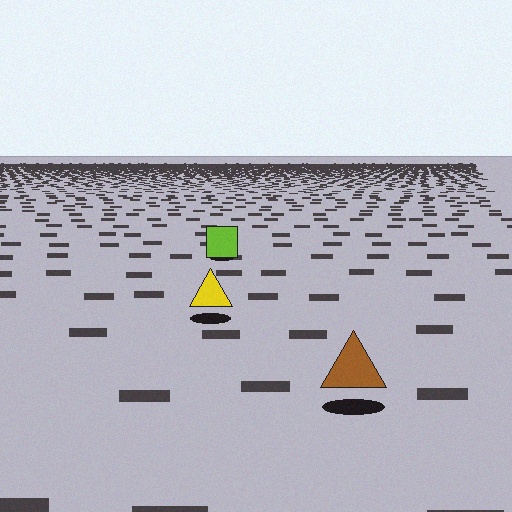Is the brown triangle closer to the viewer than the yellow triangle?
Yes. The brown triangle is closer — you can tell from the texture gradient: the ground texture is coarser near it.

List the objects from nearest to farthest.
From nearest to farthest: the brown triangle, the yellow triangle, the lime square.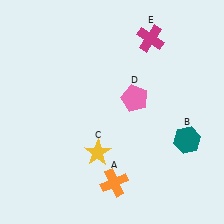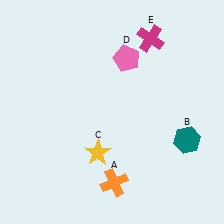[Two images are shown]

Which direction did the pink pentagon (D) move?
The pink pentagon (D) moved up.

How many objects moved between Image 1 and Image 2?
1 object moved between the two images.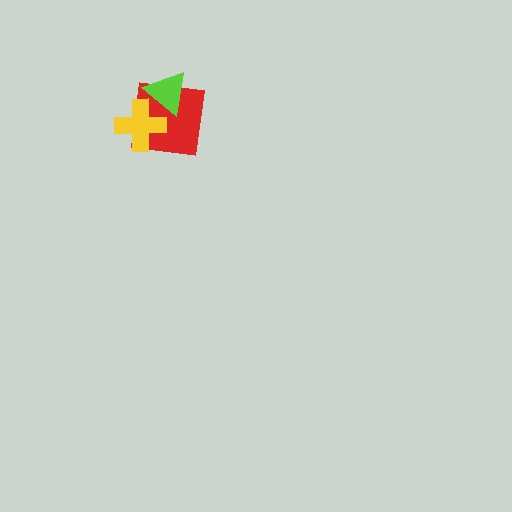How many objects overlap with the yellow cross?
2 objects overlap with the yellow cross.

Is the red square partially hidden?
Yes, it is partially covered by another shape.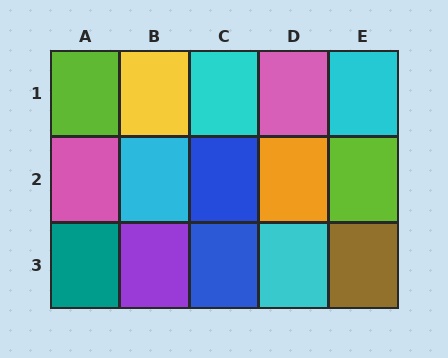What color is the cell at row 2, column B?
Cyan.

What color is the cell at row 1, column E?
Cyan.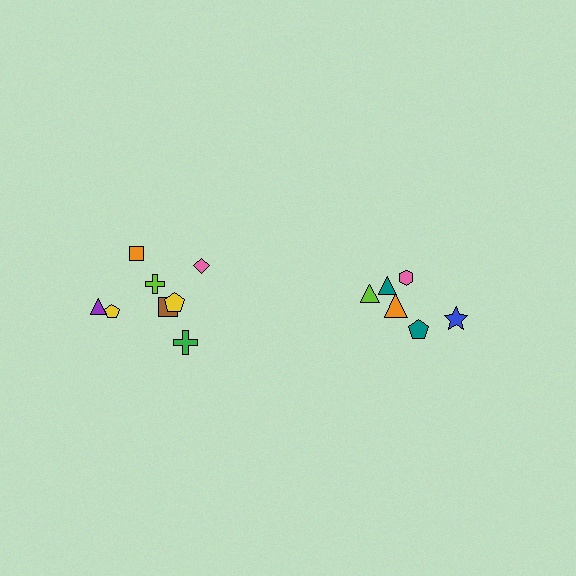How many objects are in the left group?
There are 8 objects.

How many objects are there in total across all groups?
There are 14 objects.